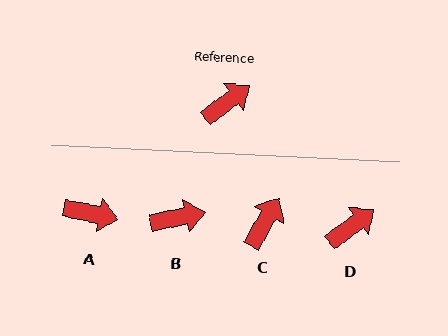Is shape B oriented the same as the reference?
No, it is off by about 26 degrees.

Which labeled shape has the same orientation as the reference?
D.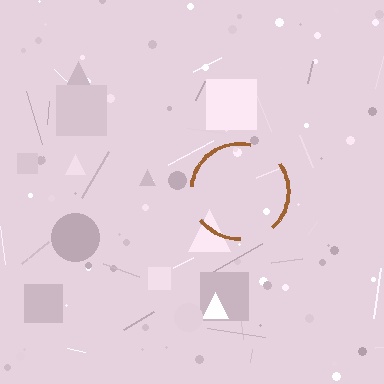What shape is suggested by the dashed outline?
The dashed outline suggests a circle.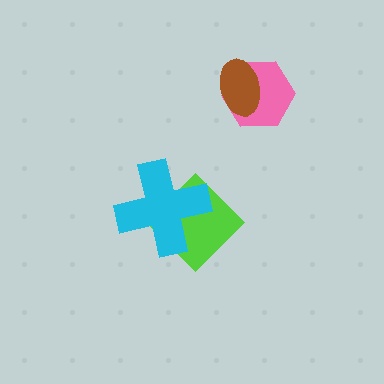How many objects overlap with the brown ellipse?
1 object overlaps with the brown ellipse.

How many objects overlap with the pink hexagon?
1 object overlaps with the pink hexagon.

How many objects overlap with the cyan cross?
1 object overlaps with the cyan cross.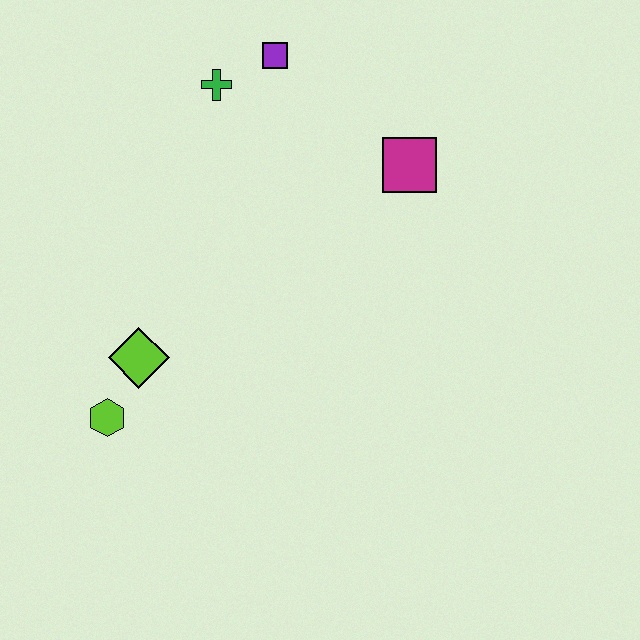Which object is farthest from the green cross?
The lime hexagon is farthest from the green cross.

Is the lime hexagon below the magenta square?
Yes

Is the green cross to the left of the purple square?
Yes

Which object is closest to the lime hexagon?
The lime diamond is closest to the lime hexagon.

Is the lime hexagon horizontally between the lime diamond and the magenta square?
No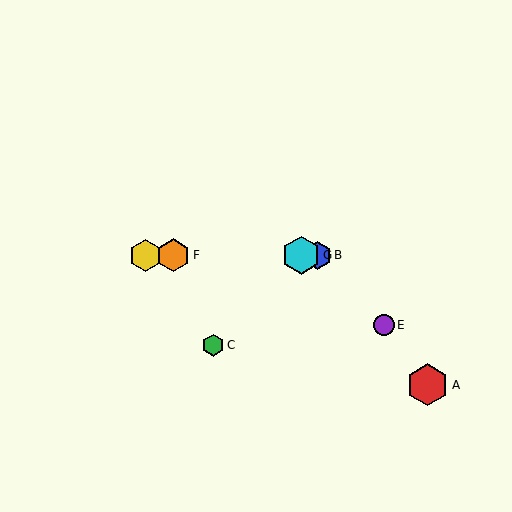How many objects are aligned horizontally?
4 objects (B, D, F, G) are aligned horizontally.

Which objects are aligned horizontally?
Objects B, D, F, G are aligned horizontally.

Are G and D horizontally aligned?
Yes, both are at y≈255.